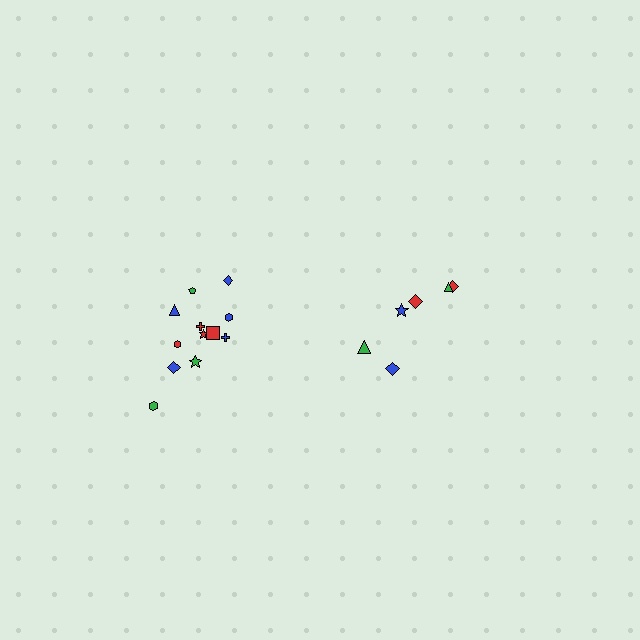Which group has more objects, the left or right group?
The left group.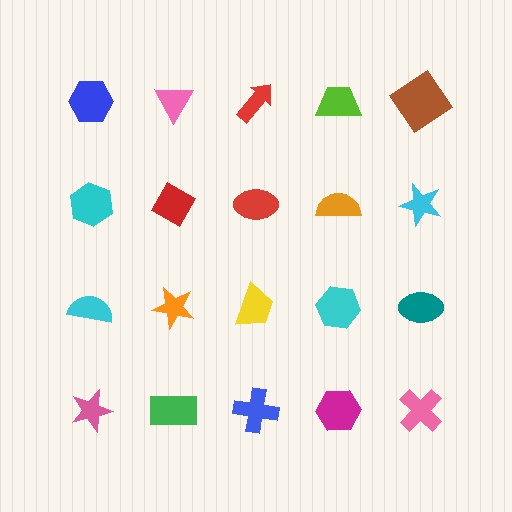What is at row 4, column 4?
A magenta hexagon.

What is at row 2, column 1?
A cyan hexagon.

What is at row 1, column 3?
A red arrow.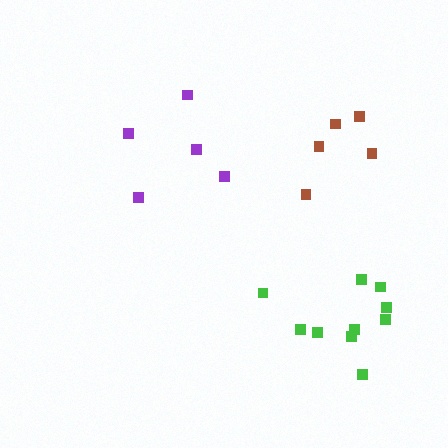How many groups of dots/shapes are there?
There are 3 groups.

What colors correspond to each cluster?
The clusters are colored: purple, green, brown.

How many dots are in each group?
Group 1: 5 dots, Group 2: 10 dots, Group 3: 5 dots (20 total).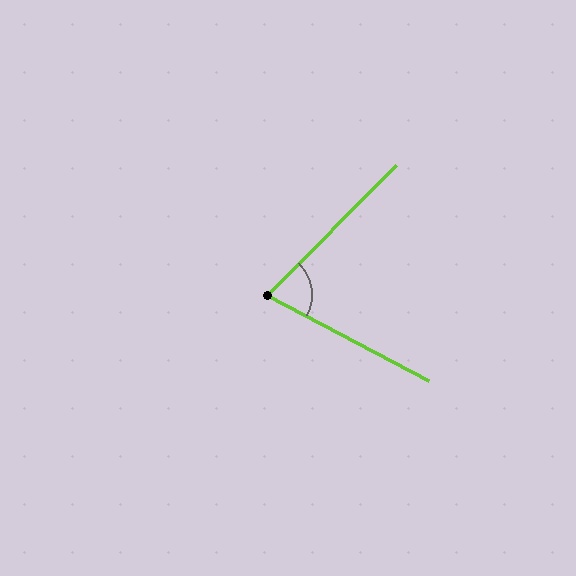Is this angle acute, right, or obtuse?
It is acute.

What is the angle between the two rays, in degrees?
Approximately 73 degrees.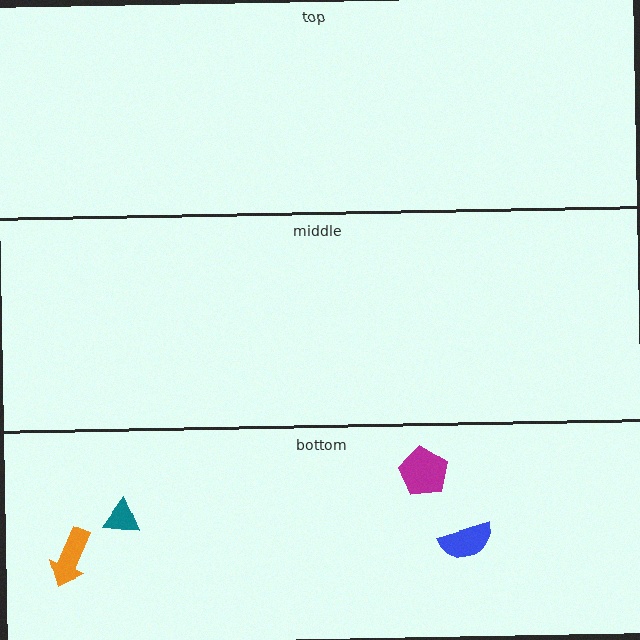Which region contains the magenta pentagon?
The bottom region.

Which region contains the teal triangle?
The bottom region.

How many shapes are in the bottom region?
4.